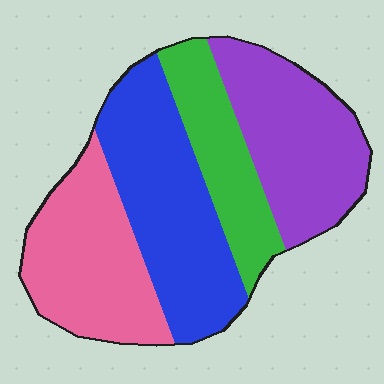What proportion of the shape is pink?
Pink takes up about one quarter (1/4) of the shape.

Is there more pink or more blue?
Blue.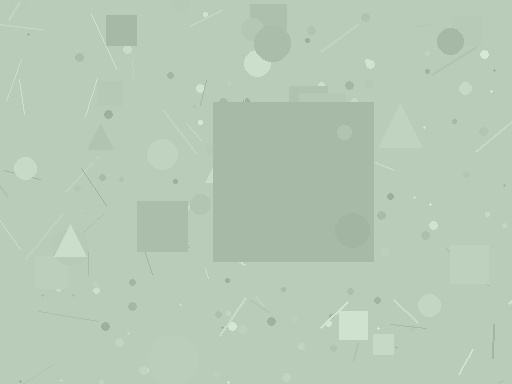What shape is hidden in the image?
A square is hidden in the image.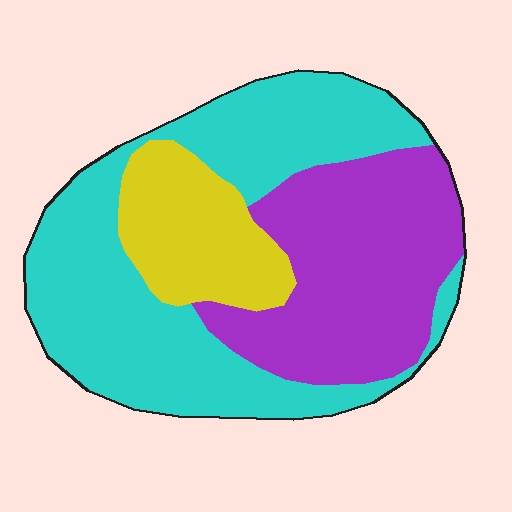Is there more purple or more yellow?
Purple.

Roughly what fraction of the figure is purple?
Purple covers 34% of the figure.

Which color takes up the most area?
Cyan, at roughly 50%.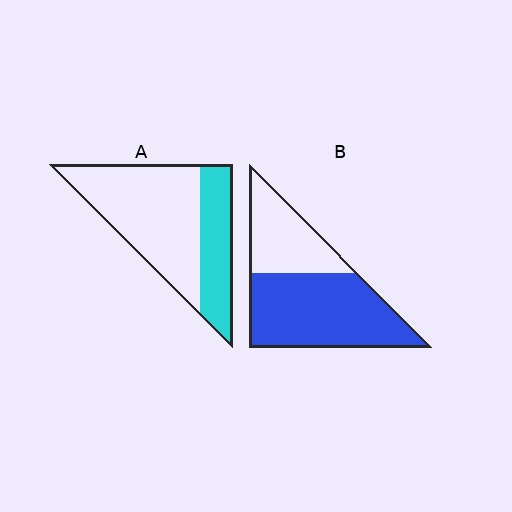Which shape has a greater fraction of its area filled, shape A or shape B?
Shape B.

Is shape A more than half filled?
No.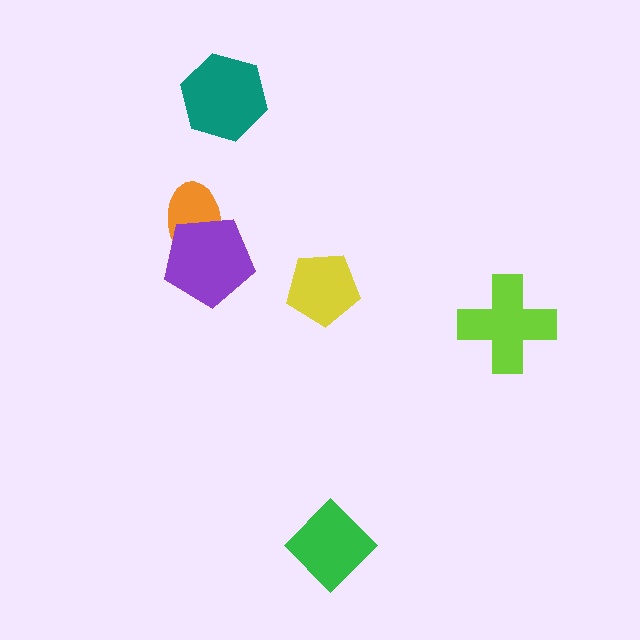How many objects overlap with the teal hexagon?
0 objects overlap with the teal hexagon.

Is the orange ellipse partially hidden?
Yes, it is partially covered by another shape.